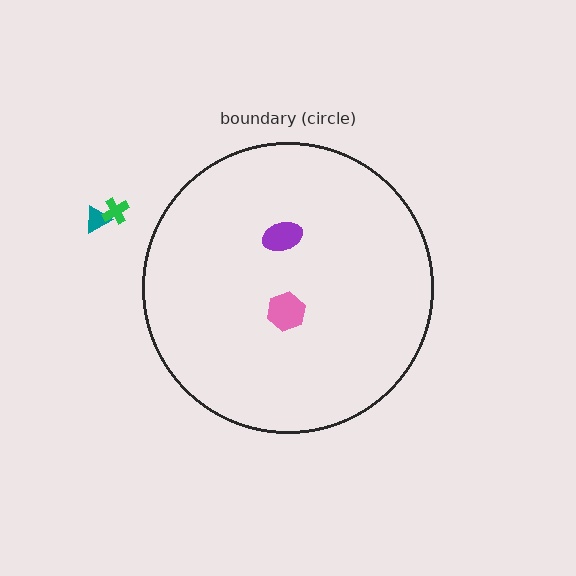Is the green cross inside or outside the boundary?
Outside.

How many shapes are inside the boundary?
2 inside, 2 outside.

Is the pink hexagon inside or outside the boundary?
Inside.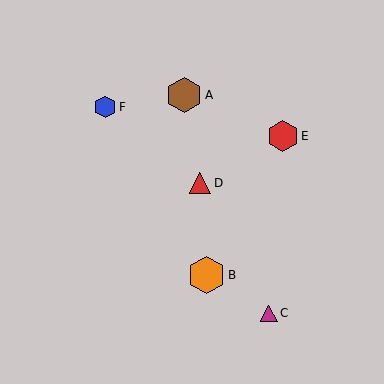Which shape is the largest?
The orange hexagon (labeled B) is the largest.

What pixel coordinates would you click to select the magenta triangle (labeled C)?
Click at (269, 313) to select the magenta triangle C.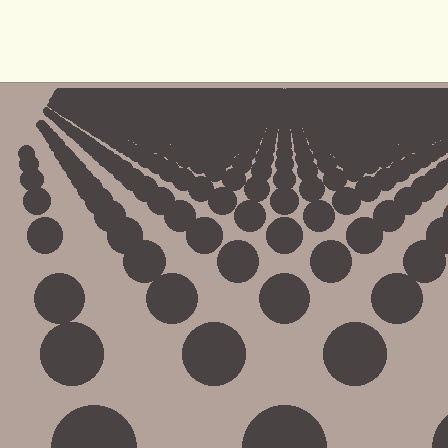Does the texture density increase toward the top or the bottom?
Density increases toward the top.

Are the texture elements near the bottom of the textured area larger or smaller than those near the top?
Larger. Near the bottom, elements are closer to the viewer and appear at a bigger on-screen size.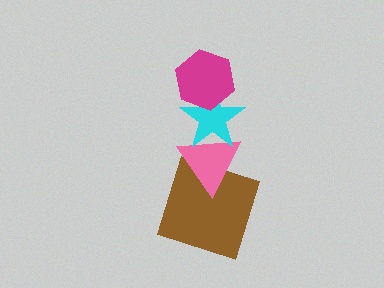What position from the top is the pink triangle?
The pink triangle is 3rd from the top.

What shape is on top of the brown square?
The pink triangle is on top of the brown square.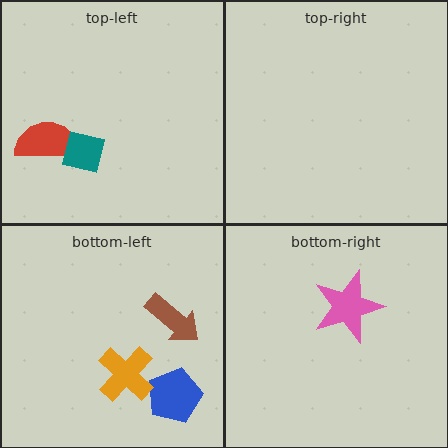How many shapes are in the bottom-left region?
3.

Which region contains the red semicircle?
The top-left region.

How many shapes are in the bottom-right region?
1.